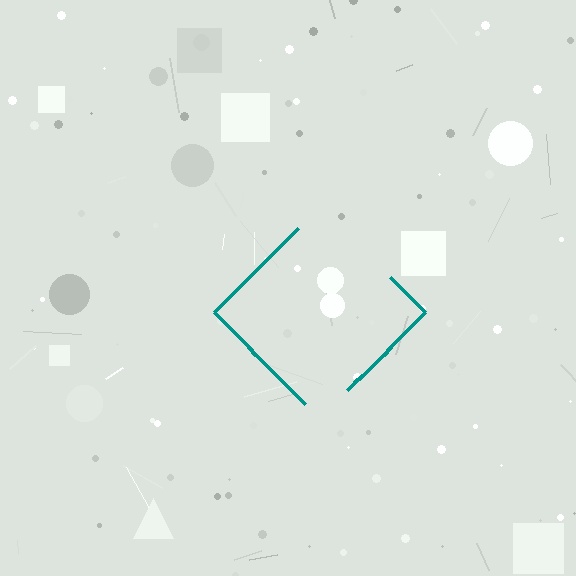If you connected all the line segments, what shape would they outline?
They would outline a diamond.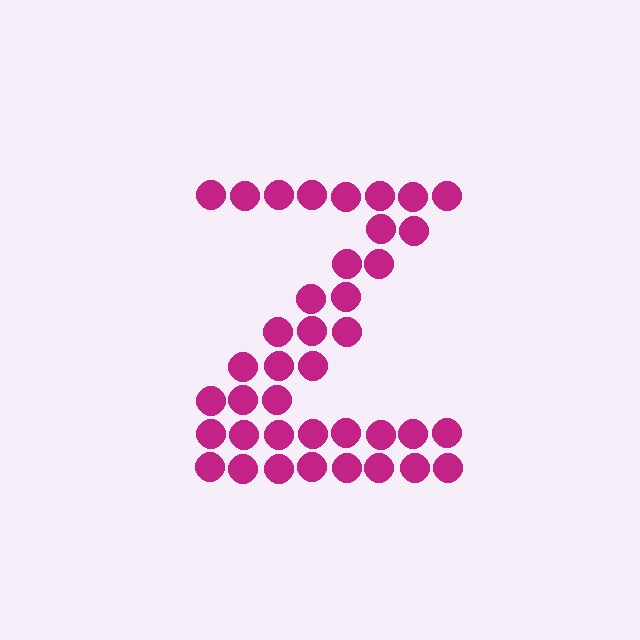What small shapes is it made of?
It is made of small circles.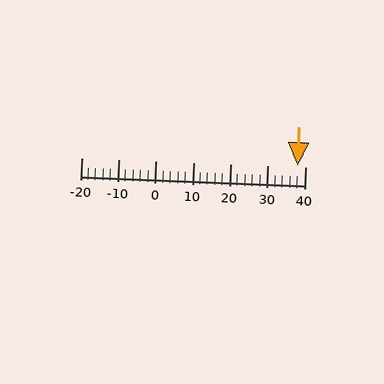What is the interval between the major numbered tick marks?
The major tick marks are spaced 10 units apart.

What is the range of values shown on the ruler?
The ruler shows values from -20 to 40.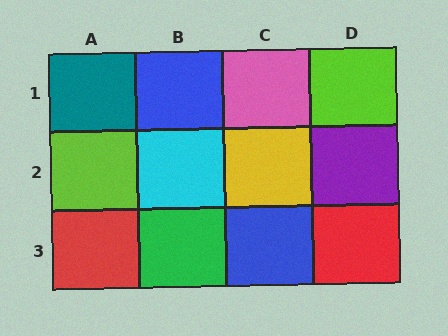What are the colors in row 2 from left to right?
Lime, cyan, yellow, purple.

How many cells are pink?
1 cell is pink.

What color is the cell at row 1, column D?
Lime.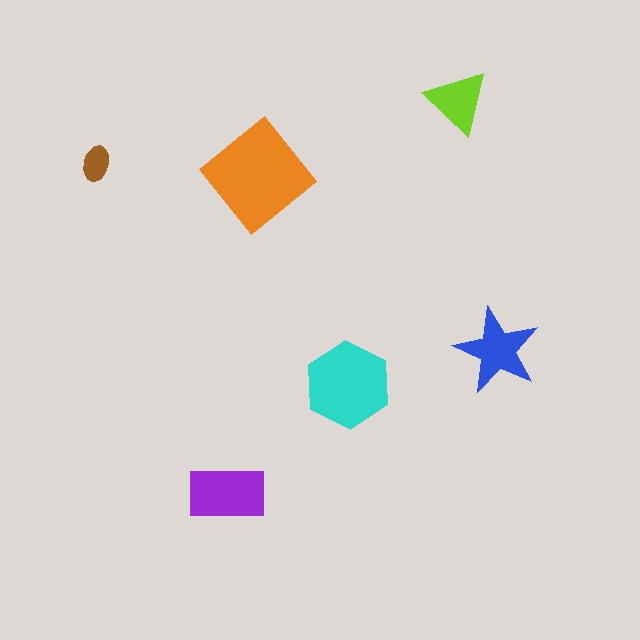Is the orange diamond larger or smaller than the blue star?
Larger.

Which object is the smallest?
The brown ellipse.